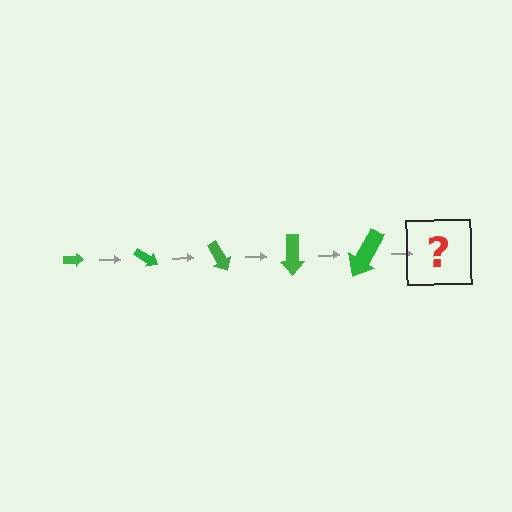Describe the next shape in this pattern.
It should be an arrow, larger than the previous one and rotated 150 degrees from the start.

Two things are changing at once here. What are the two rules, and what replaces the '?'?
The two rules are that the arrow grows larger each step and it rotates 30 degrees each step. The '?' should be an arrow, larger than the previous one and rotated 150 degrees from the start.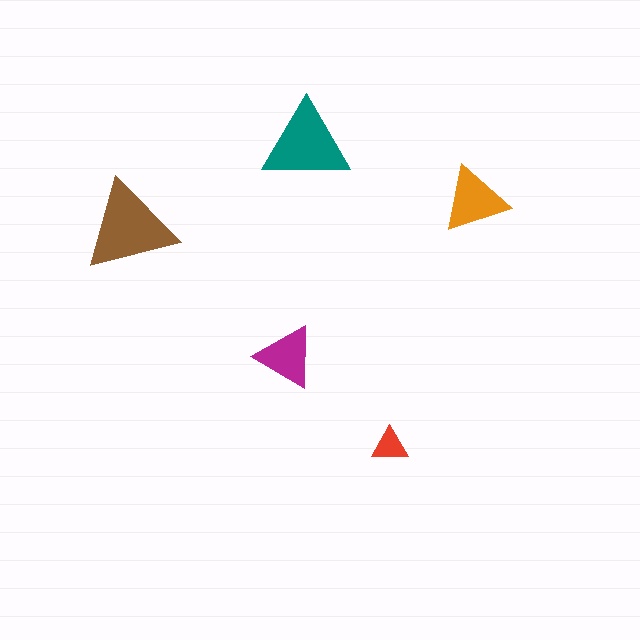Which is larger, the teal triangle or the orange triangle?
The teal one.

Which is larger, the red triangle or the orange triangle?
The orange one.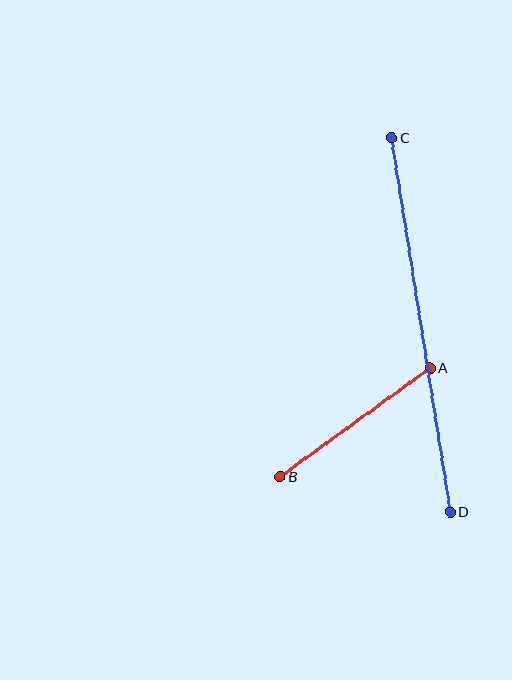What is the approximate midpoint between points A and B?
The midpoint is at approximately (355, 422) pixels.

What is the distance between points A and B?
The distance is approximately 185 pixels.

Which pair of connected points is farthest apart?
Points C and D are farthest apart.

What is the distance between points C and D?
The distance is approximately 379 pixels.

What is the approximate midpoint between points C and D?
The midpoint is at approximately (421, 325) pixels.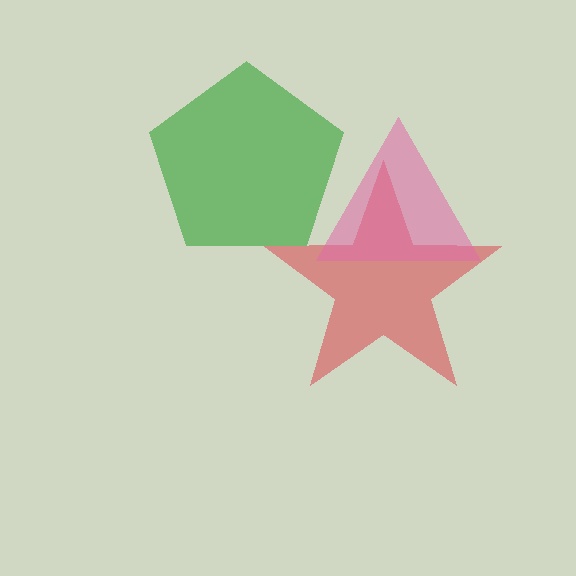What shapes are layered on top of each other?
The layered shapes are: a red star, a pink triangle, a green pentagon.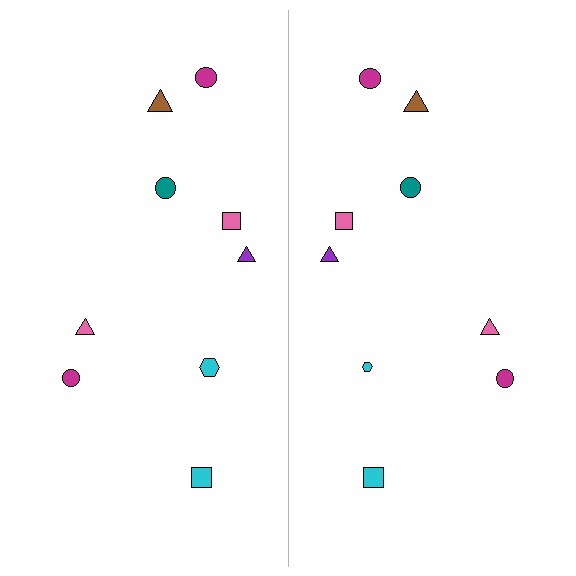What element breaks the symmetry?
The cyan hexagon on the right side has a different size than its mirror counterpart.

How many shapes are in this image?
There are 18 shapes in this image.